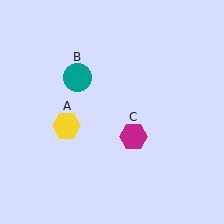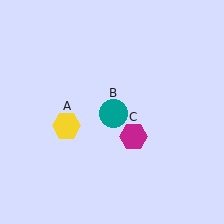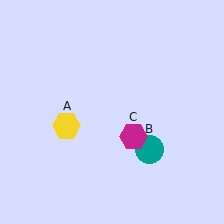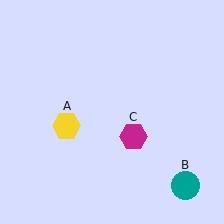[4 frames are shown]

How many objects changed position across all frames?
1 object changed position: teal circle (object B).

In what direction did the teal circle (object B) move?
The teal circle (object B) moved down and to the right.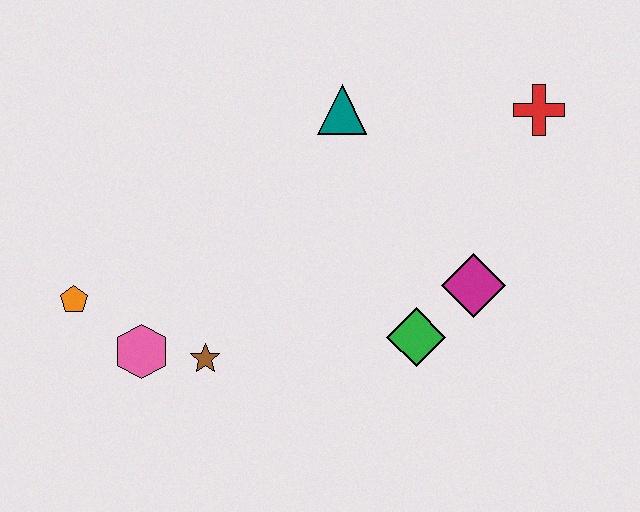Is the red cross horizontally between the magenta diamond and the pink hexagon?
No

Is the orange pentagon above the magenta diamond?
No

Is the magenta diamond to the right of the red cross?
No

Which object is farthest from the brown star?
The red cross is farthest from the brown star.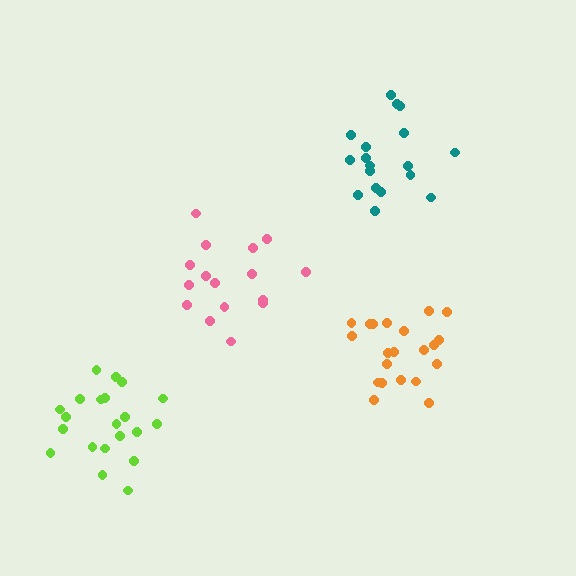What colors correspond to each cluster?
The clusters are colored: teal, orange, pink, lime.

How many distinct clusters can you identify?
There are 4 distinct clusters.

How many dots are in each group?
Group 1: 18 dots, Group 2: 21 dots, Group 3: 16 dots, Group 4: 21 dots (76 total).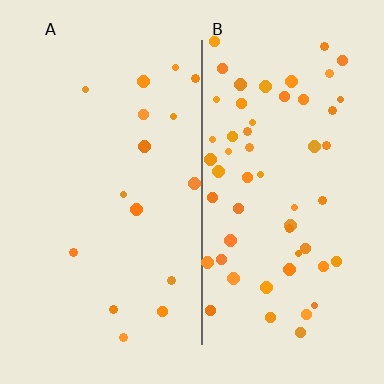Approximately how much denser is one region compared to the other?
Approximately 3.7× — region B over region A.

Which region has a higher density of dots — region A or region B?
B (the right).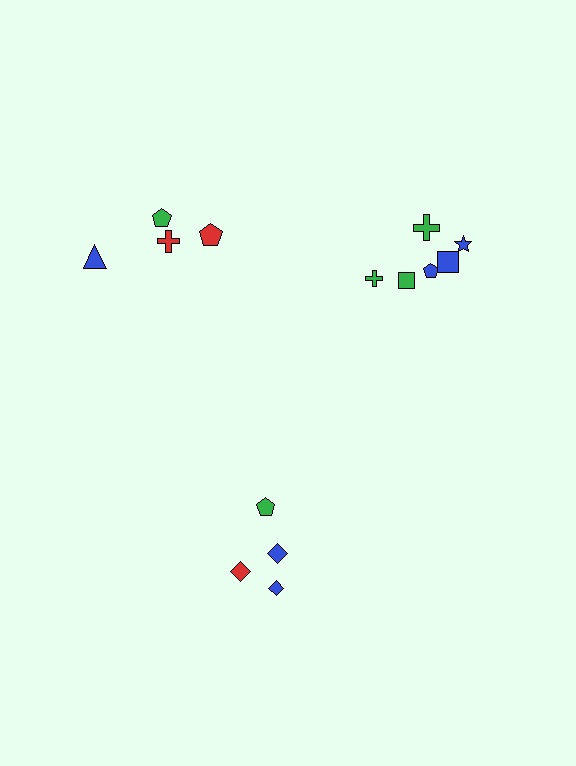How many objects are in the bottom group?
There are 4 objects.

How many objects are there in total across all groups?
There are 14 objects.